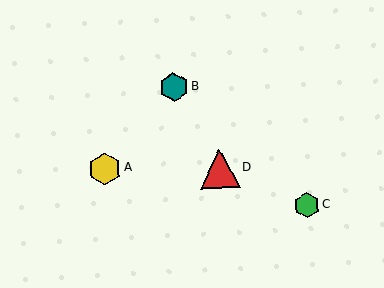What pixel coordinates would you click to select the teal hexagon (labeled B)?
Click at (174, 87) to select the teal hexagon B.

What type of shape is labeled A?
Shape A is a yellow hexagon.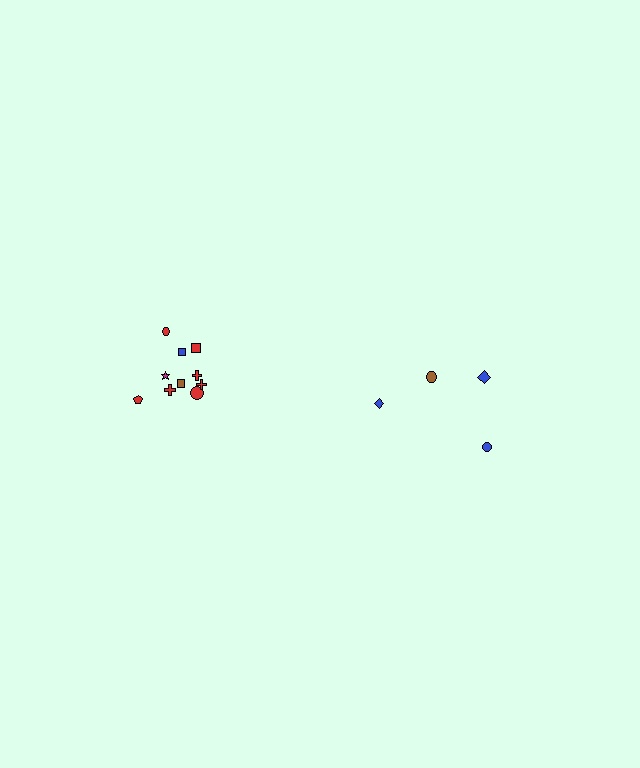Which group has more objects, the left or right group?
The left group.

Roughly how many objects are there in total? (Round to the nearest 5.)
Roughly 15 objects in total.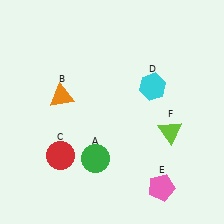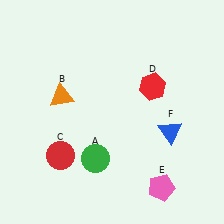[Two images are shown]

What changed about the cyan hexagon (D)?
In Image 1, D is cyan. In Image 2, it changed to red.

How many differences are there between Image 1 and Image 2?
There are 2 differences between the two images.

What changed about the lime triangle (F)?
In Image 1, F is lime. In Image 2, it changed to blue.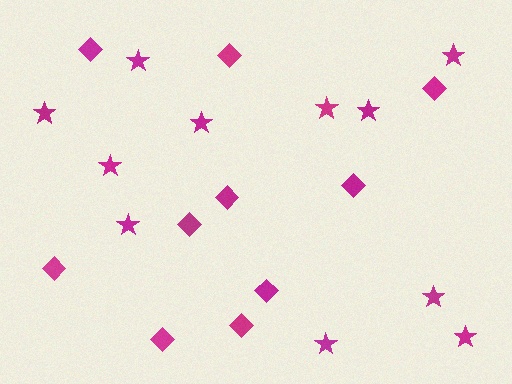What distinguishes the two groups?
There are 2 groups: one group of stars (11) and one group of diamonds (10).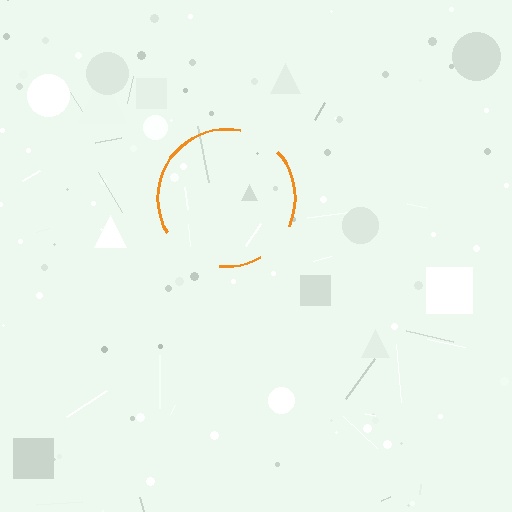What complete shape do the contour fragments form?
The contour fragments form a circle.